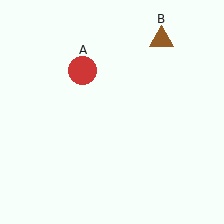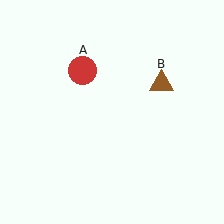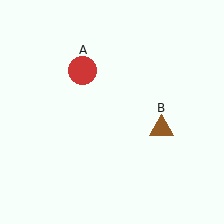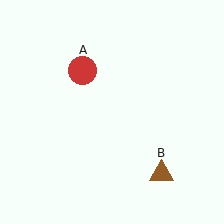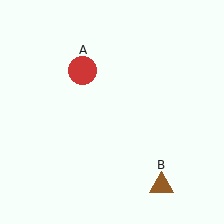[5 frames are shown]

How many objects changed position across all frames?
1 object changed position: brown triangle (object B).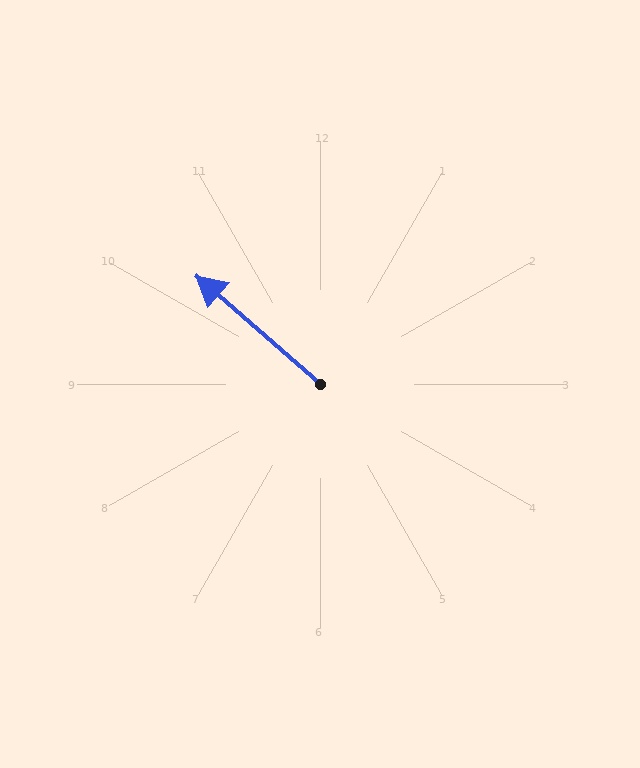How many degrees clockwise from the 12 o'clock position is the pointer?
Approximately 311 degrees.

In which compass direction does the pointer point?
Northwest.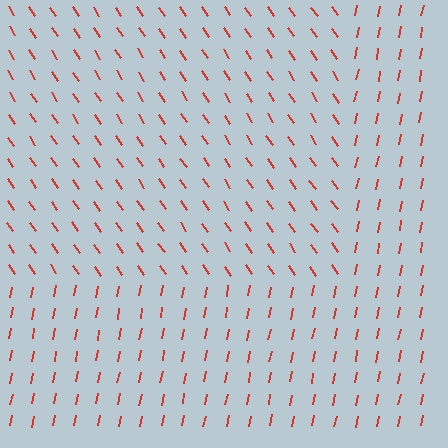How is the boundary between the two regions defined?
The boundary is defined purely by a change in line orientation (approximately 45 degrees difference). All lines are the same color and thickness.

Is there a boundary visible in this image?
Yes, there is a texture boundary formed by a change in line orientation.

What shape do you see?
I see a rectangle.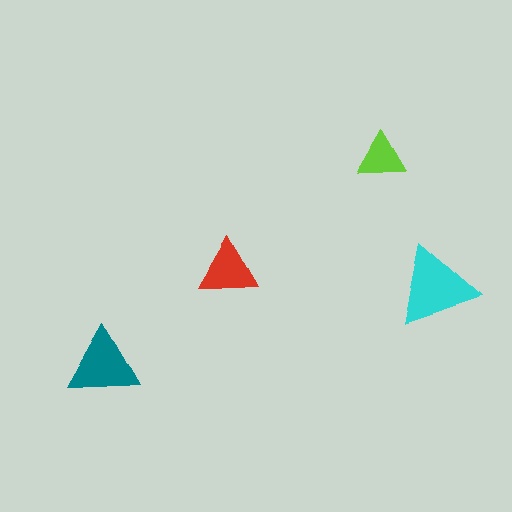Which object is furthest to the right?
The cyan triangle is rightmost.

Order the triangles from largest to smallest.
the cyan one, the teal one, the red one, the lime one.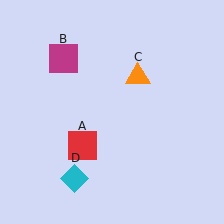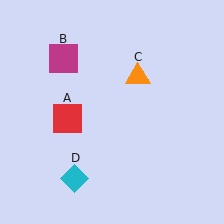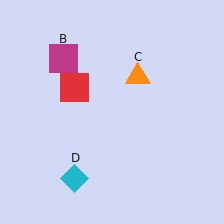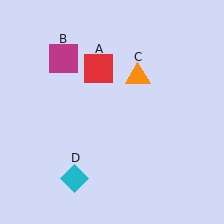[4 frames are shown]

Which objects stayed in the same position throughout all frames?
Magenta square (object B) and orange triangle (object C) and cyan diamond (object D) remained stationary.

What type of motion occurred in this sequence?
The red square (object A) rotated clockwise around the center of the scene.